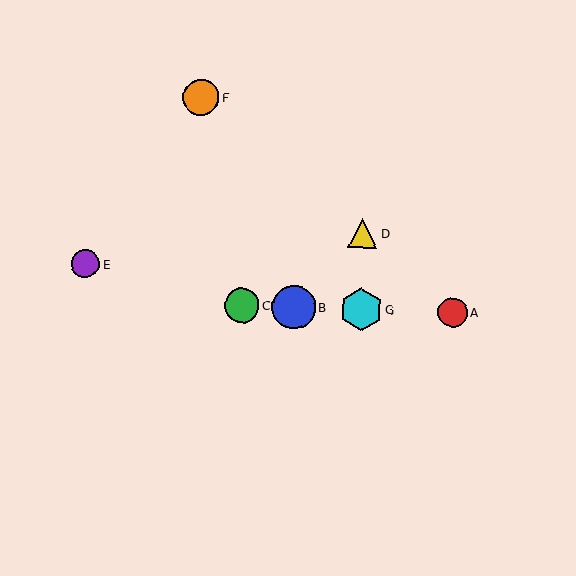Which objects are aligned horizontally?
Objects A, B, C, G are aligned horizontally.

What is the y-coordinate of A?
Object A is at y≈313.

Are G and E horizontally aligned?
No, G is at y≈309 and E is at y≈264.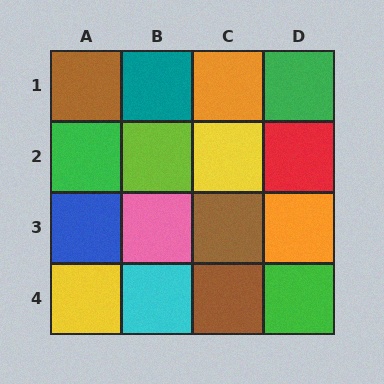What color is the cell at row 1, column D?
Green.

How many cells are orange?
2 cells are orange.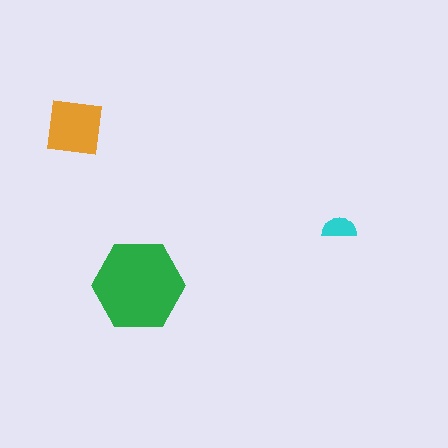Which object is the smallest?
The cyan semicircle.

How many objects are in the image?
There are 3 objects in the image.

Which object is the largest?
The green hexagon.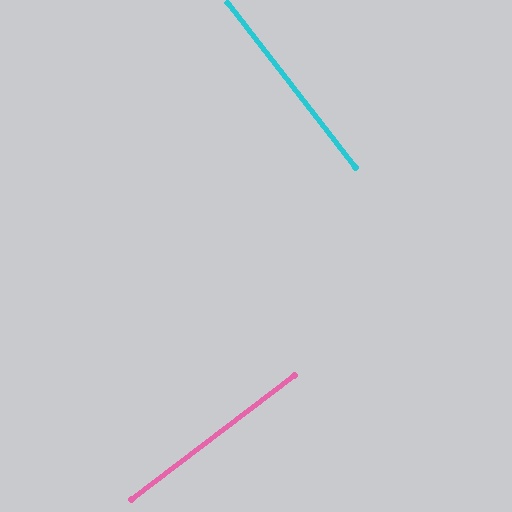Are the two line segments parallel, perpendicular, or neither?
Perpendicular — they meet at approximately 89°.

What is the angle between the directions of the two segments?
Approximately 89 degrees.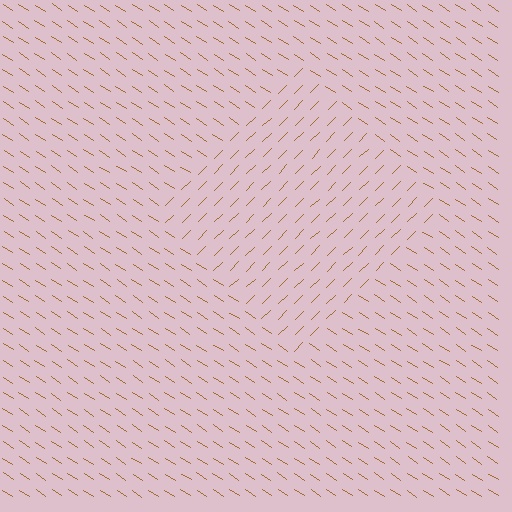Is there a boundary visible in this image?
Yes, there is a texture boundary formed by a change in line orientation.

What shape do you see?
I see a diamond.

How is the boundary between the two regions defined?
The boundary is defined purely by a change in line orientation (approximately 78 degrees difference). All lines are the same color and thickness.